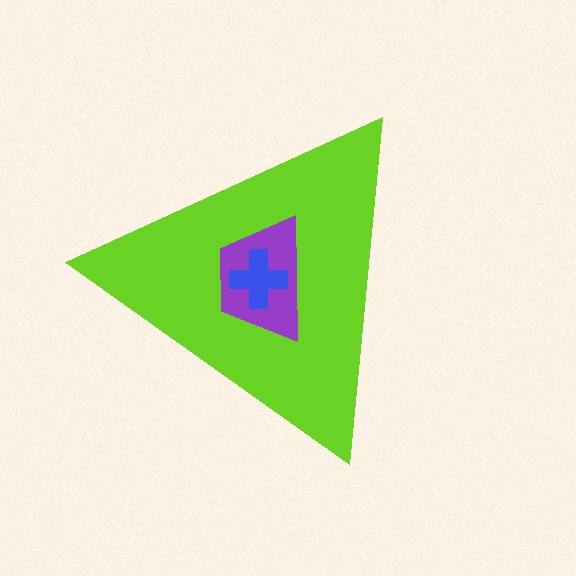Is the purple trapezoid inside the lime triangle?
Yes.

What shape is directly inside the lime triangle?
The purple trapezoid.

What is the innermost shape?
The blue cross.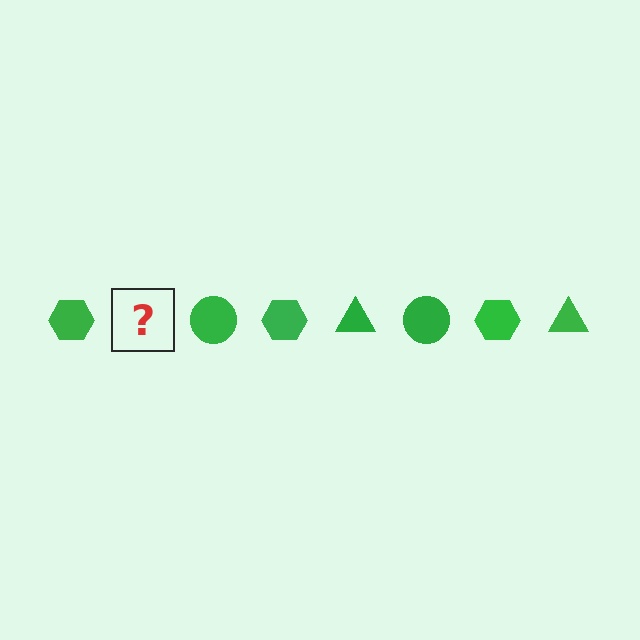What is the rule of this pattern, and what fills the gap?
The rule is that the pattern cycles through hexagon, triangle, circle shapes in green. The gap should be filled with a green triangle.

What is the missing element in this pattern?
The missing element is a green triangle.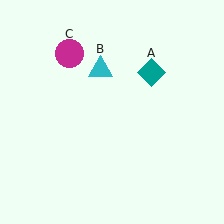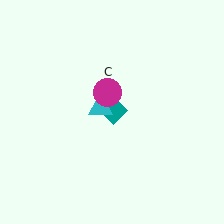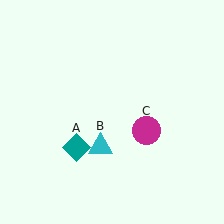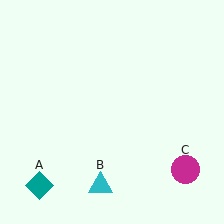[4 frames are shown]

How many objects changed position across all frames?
3 objects changed position: teal diamond (object A), cyan triangle (object B), magenta circle (object C).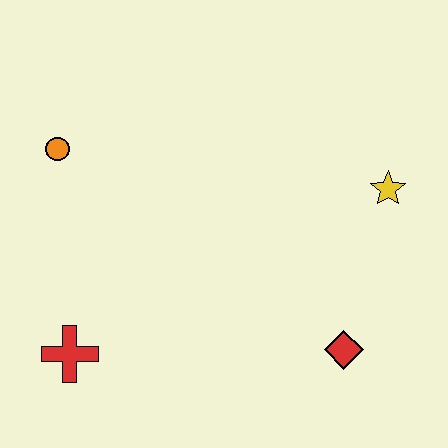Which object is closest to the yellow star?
The red diamond is closest to the yellow star.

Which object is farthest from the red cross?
The yellow star is farthest from the red cross.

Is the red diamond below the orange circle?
Yes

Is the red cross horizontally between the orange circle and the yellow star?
Yes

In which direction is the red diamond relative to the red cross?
The red diamond is to the right of the red cross.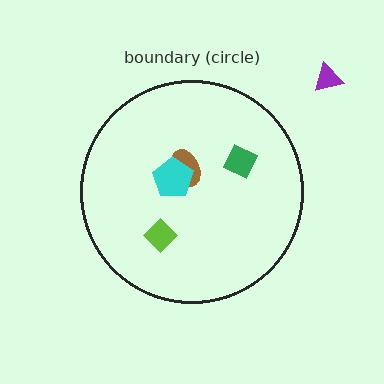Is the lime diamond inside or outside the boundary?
Inside.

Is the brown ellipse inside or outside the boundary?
Inside.